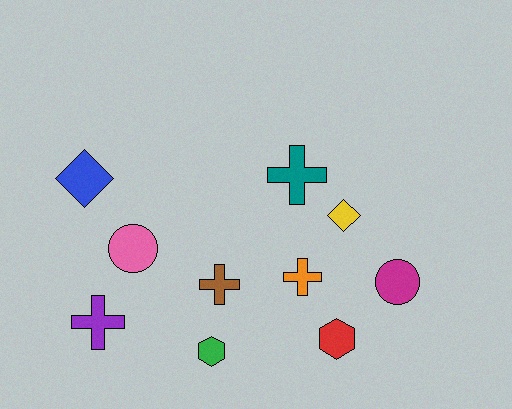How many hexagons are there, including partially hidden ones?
There are 2 hexagons.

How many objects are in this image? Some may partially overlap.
There are 10 objects.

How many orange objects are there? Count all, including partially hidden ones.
There is 1 orange object.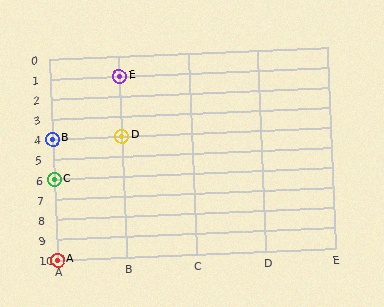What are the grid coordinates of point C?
Point C is at grid coordinates (A, 6).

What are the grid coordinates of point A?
Point A is at grid coordinates (A, 10).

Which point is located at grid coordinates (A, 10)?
Point A is at (A, 10).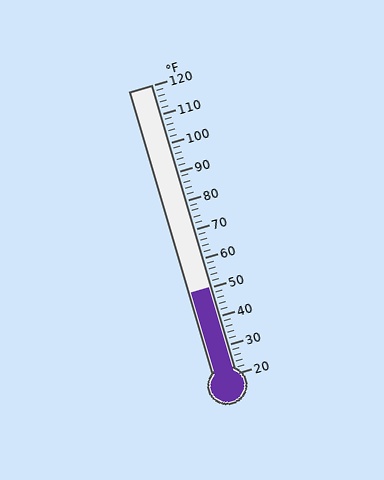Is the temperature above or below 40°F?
The temperature is above 40°F.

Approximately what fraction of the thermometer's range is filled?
The thermometer is filled to approximately 30% of its range.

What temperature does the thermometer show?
The thermometer shows approximately 50°F.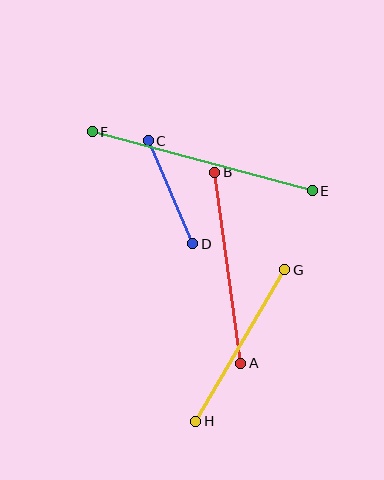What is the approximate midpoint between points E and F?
The midpoint is at approximately (202, 161) pixels.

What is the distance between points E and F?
The distance is approximately 228 pixels.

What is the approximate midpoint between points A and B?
The midpoint is at approximately (228, 268) pixels.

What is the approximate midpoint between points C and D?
The midpoint is at approximately (171, 192) pixels.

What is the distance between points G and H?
The distance is approximately 176 pixels.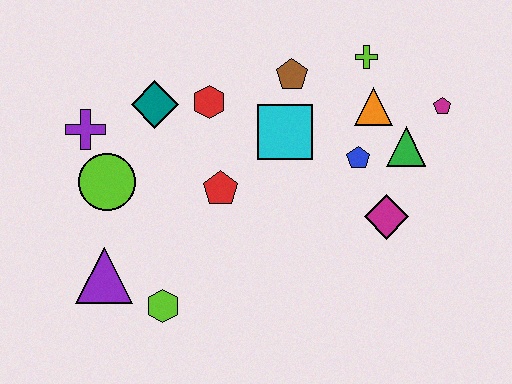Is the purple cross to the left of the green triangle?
Yes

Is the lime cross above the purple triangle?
Yes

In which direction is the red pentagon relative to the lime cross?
The red pentagon is to the left of the lime cross.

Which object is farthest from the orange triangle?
The purple triangle is farthest from the orange triangle.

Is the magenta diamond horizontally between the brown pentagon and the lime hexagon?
No